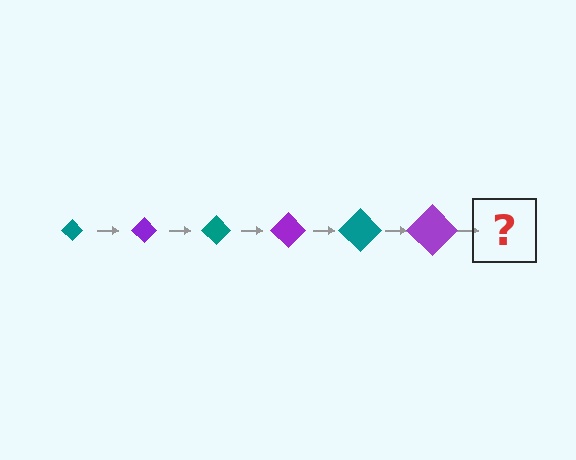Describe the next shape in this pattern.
It should be a teal diamond, larger than the previous one.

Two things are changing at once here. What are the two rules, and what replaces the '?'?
The two rules are that the diamond grows larger each step and the color cycles through teal and purple. The '?' should be a teal diamond, larger than the previous one.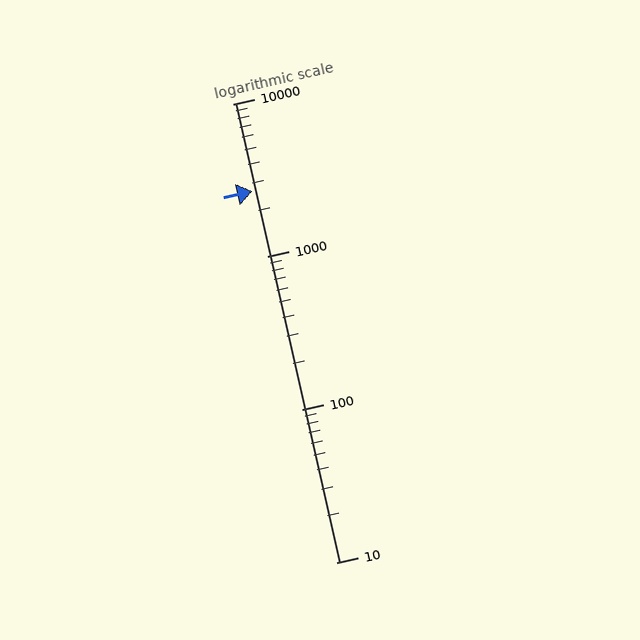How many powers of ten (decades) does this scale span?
The scale spans 3 decades, from 10 to 10000.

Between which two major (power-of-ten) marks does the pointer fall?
The pointer is between 1000 and 10000.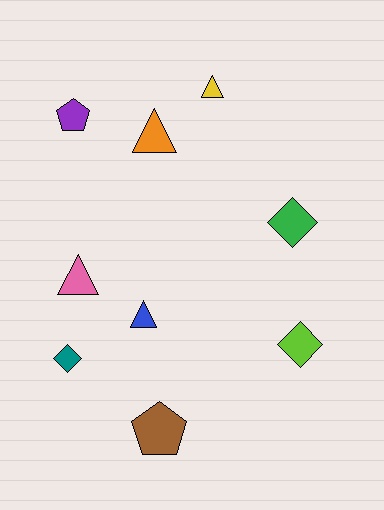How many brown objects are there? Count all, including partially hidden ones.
There is 1 brown object.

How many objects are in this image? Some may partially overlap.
There are 9 objects.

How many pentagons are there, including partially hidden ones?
There are 2 pentagons.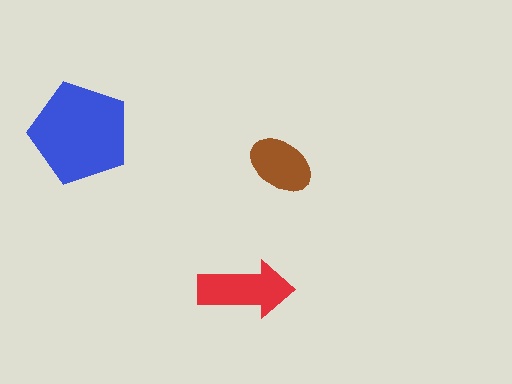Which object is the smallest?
The brown ellipse.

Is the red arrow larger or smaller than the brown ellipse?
Larger.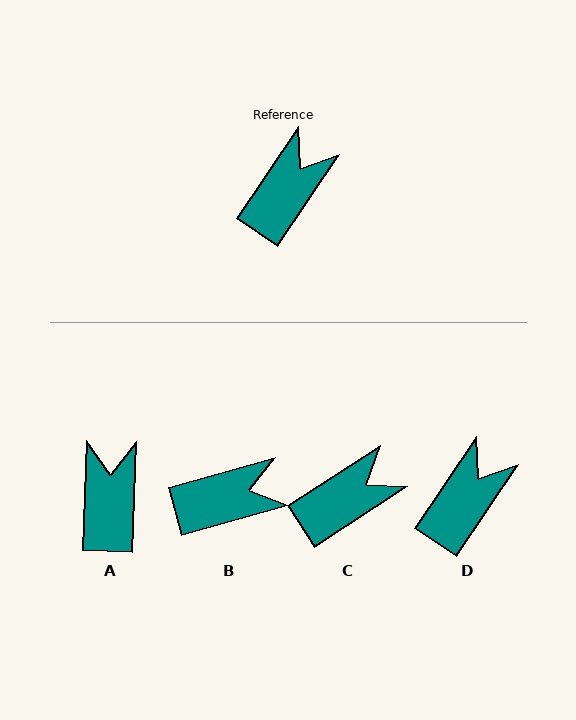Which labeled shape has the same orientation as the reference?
D.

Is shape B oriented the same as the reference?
No, it is off by about 41 degrees.